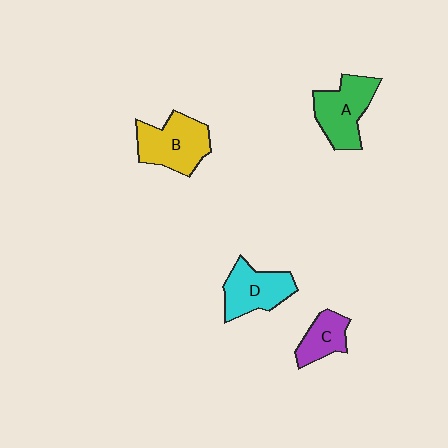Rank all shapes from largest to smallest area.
From largest to smallest: B (yellow), A (green), D (cyan), C (purple).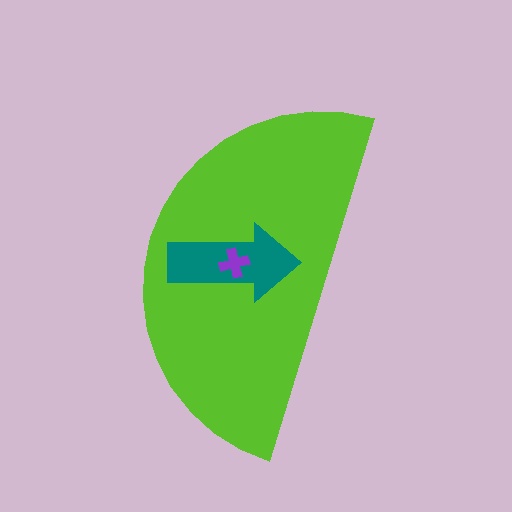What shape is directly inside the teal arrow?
The purple cross.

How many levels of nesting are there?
3.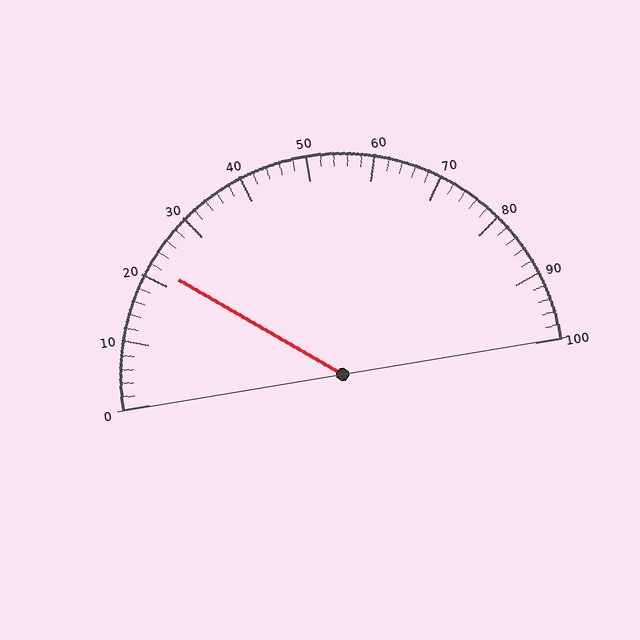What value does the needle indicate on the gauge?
The needle indicates approximately 22.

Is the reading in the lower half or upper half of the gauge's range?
The reading is in the lower half of the range (0 to 100).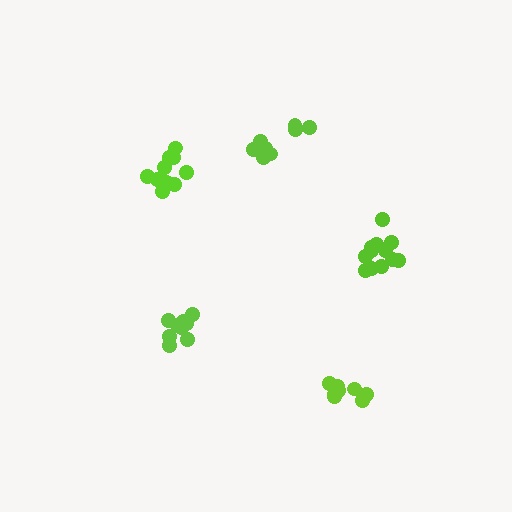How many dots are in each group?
Group 1: 9 dots, Group 2: 12 dots, Group 3: 10 dots, Group 4: 8 dots, Group 5: 8 dots (47 total).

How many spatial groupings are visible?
There are 5 spatial groupings.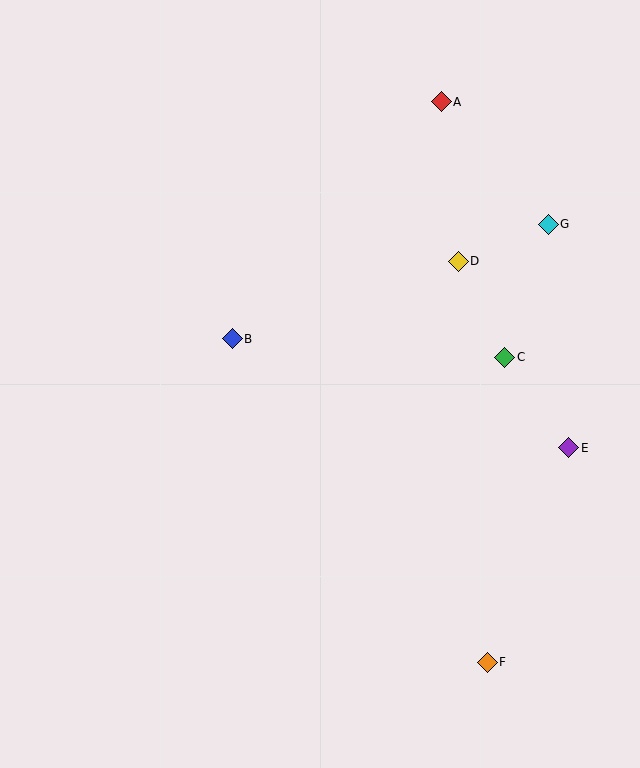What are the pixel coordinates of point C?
Point C is at (505, 357).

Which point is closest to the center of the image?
Point B at (232, 339) is closest to the center.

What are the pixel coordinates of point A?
Point A is at (441, 102).